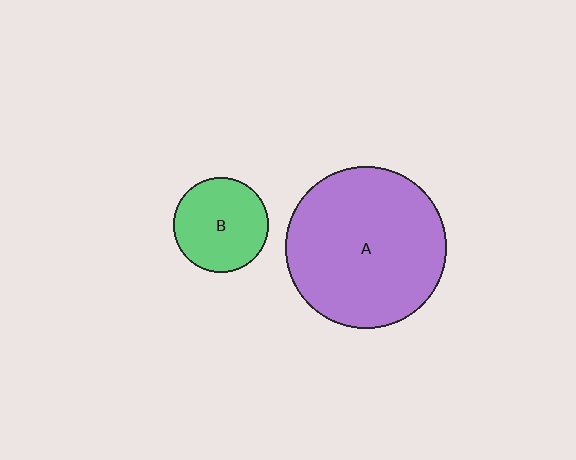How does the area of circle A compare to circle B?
Approximately 2.9 times.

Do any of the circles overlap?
No, none of the circles overlap.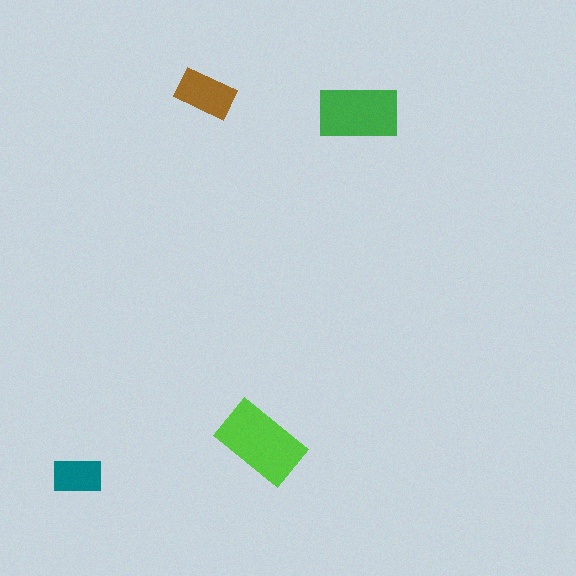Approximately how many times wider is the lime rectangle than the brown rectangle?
About 1.5 times wider.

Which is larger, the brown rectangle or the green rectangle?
The green one.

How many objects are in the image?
There are 4 objects in the image.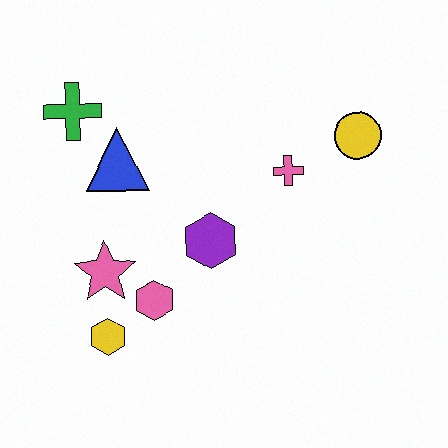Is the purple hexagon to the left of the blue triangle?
No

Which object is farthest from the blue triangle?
The yellow circle is farthest from the blue triangle.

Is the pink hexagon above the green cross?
No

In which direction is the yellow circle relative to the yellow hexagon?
The yellow circle is to the right of the yellow hexagon.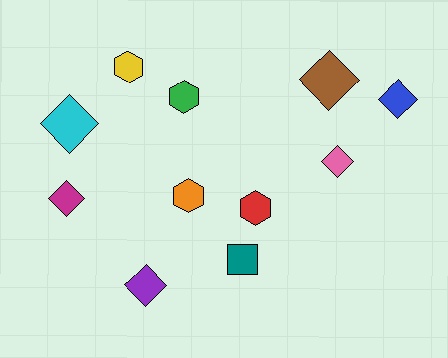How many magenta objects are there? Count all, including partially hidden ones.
There is 1 magenta object.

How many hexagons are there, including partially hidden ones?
There are 4 hexagons.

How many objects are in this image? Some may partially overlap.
There are 11 objects.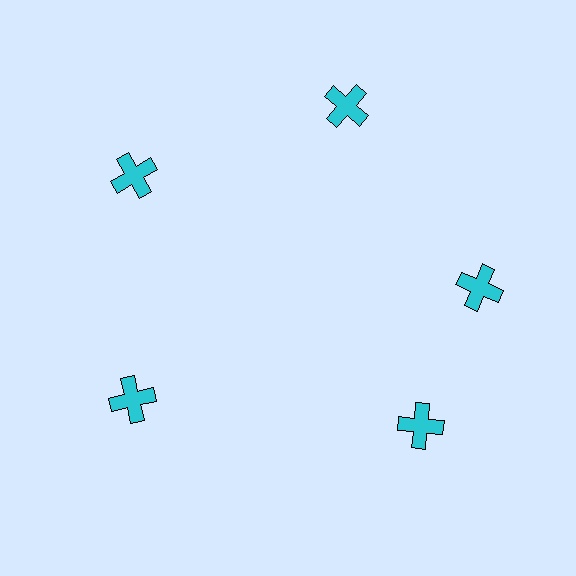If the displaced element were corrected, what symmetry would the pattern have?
It would have 5-fold rotational symmetry — the pattern would map onto itself every 72 degrees.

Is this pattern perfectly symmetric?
No. The 5 cyan crosses are arranged in a ring, but one element near the 5 o'clock position is rotated out of alignment along the ring, breaking the 5-fold rotational symmetry.